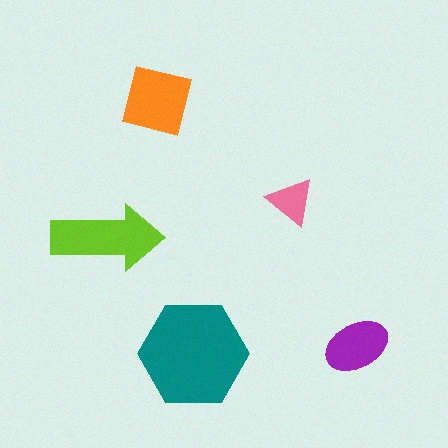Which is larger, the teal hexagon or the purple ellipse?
The teal hexagon.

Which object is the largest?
The teal hexagon.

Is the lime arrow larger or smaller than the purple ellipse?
Larger.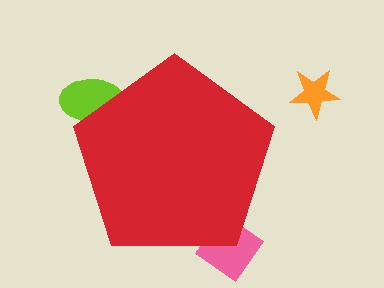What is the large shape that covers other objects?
A red pentagon.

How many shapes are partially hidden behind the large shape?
2 shapes are partially hidden.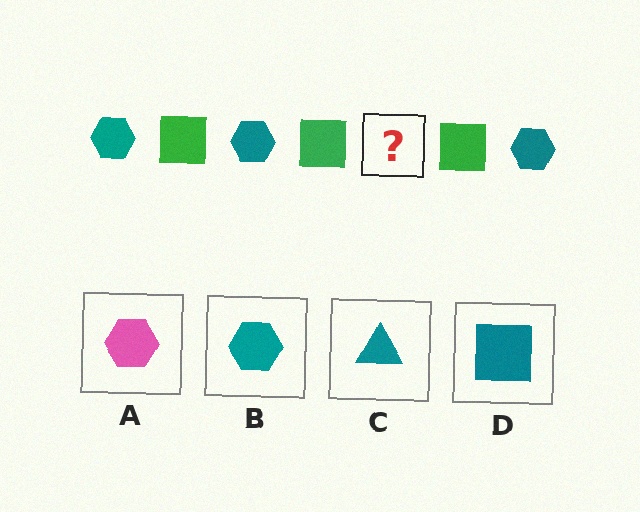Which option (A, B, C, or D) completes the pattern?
B.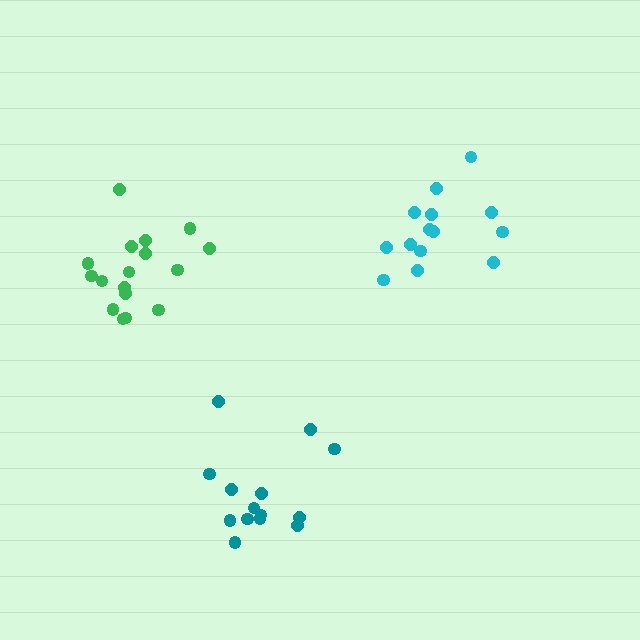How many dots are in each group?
Group 1: 14 dots, Group 2: 14 dots, Group 3: 17 dots (45 total).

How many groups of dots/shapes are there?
There are 3 groups.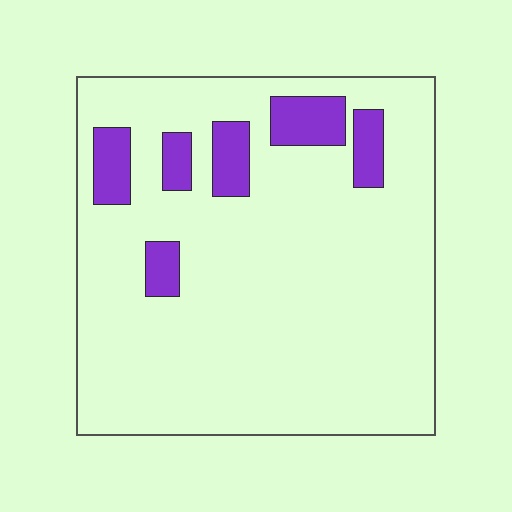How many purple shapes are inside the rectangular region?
6.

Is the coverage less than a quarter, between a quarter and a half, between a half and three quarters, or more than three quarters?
Less than a quarter.